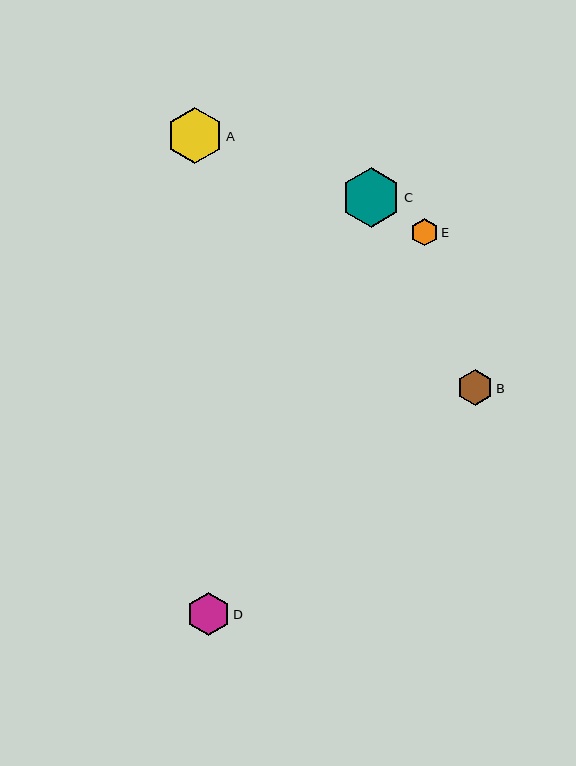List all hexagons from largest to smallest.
From largest to smallest: C, A, D, B, E.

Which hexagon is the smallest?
Hexagon E is the smallest with a size of approximately 27 pixels.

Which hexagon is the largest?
Hexagon C is the largest with a size of approximately 59 pixels.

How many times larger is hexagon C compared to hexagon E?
Hexagon C is approximately 2.2 times the size of hexagon E.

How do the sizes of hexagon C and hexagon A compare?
Hexagon C and hexagon A are approximately the same size.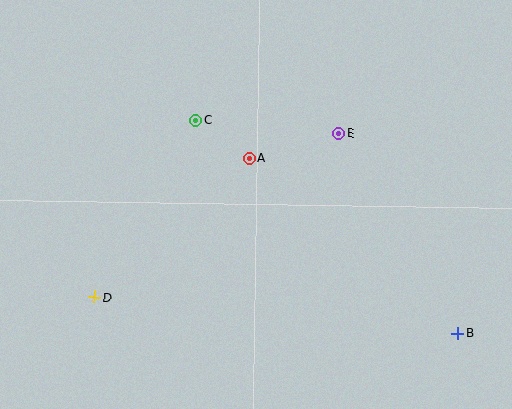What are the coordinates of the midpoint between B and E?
The midpoint between B and E is at (398, 234).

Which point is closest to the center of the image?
Point A at (249, 158) is closest to the center.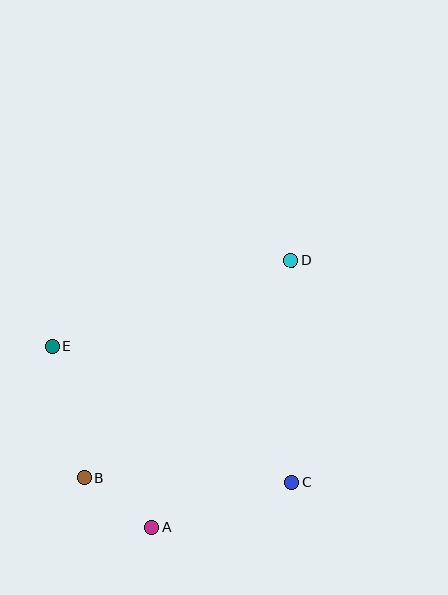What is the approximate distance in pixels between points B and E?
The distance between B and E is approximately 136 pixels.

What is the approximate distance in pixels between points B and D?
The distance between B and D is approximately 300 pixels.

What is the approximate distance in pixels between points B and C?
The distance between B and C is approximately 208 pixels.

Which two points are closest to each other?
Points A and B are closest to each other.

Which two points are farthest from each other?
Points A and D are farthest from each other.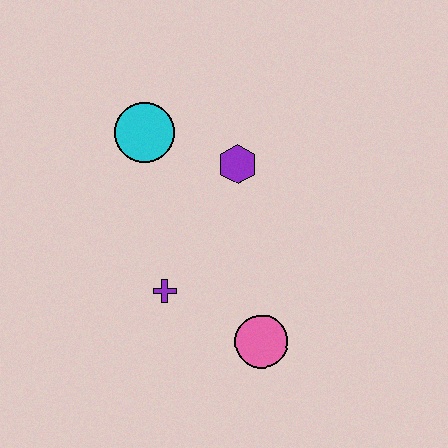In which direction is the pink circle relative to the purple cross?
The pink circle is to the right of the purple cross.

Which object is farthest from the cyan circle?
The pink circle is farthest from the cyan circle.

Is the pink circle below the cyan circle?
Yes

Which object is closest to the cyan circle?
The purple hexagon is closest to the cyan circle.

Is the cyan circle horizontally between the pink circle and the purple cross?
No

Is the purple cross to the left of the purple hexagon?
Yes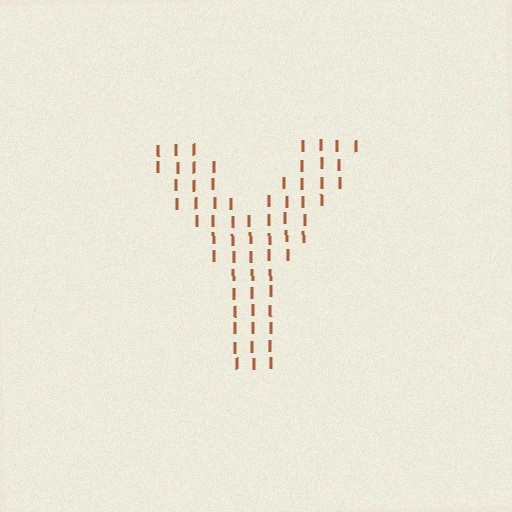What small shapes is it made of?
It is made of small letter I's.